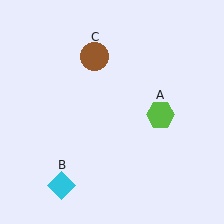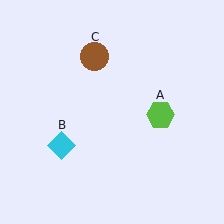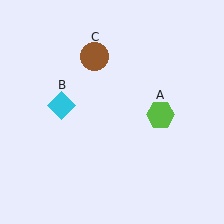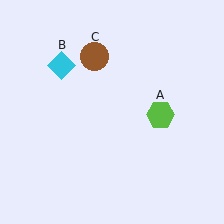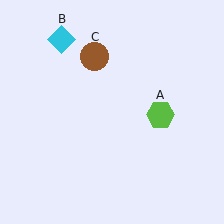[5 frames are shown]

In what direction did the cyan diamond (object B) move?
The cyan diamond (object B) moved up.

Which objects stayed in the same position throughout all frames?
Lime hexagon (object A) and brown circle (object C) remained stationary.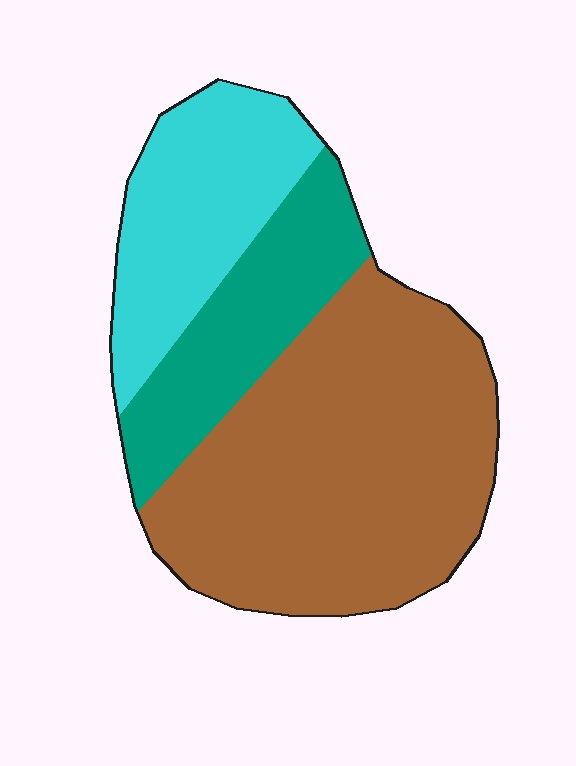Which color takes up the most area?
Brown, at roughly 55%.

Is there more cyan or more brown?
Brown.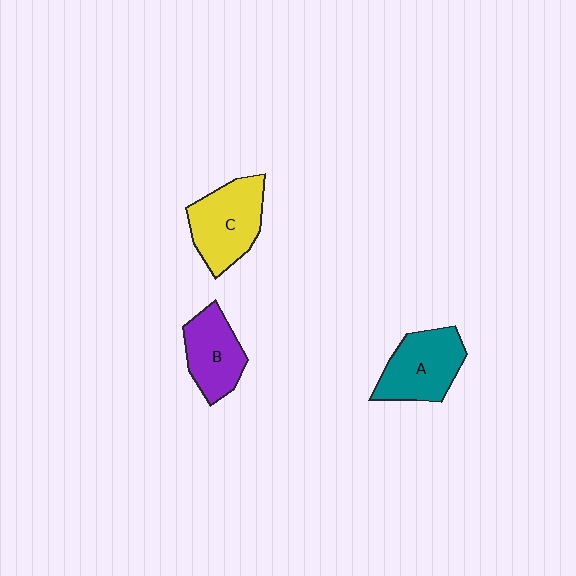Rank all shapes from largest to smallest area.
From largest to smallest: C (yellow), A (teal), B (purple).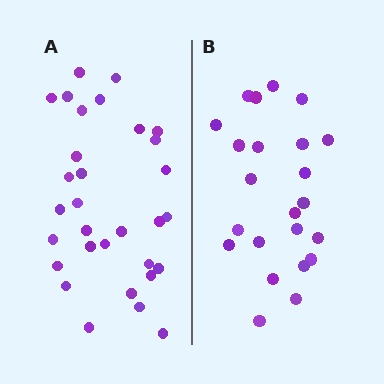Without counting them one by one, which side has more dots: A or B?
Region A (the left region) has more dots.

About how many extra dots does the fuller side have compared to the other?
Region A has roughly 8 or so more dots than region B.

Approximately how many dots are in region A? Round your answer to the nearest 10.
About 30 dots. (The exact count is 31, which rounds to 30.)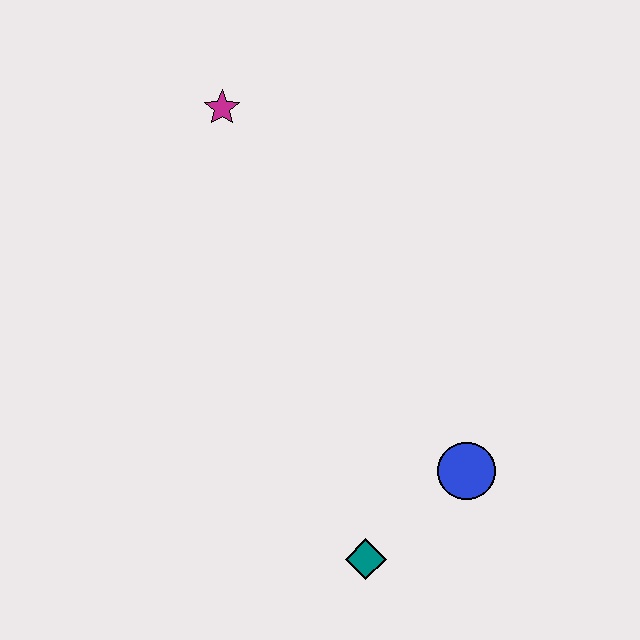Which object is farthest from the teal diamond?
The magenta star is farthest from the teal diamond.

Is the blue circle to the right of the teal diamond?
Yes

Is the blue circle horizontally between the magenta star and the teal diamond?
No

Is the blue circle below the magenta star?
Yes